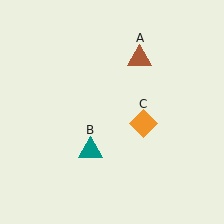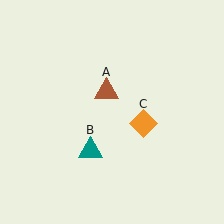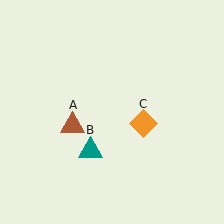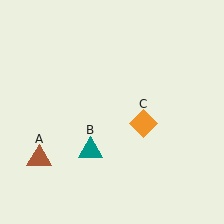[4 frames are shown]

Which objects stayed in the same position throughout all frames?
Teal triangle (object B) and orange diamond (object C) remained stationary.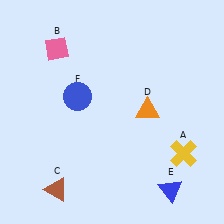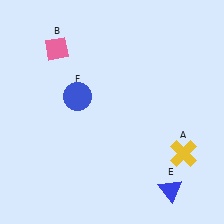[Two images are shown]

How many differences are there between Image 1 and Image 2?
There are 2 differences between the two images.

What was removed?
The orange triangle (D), the brown triangle (C) were removed in Image 2.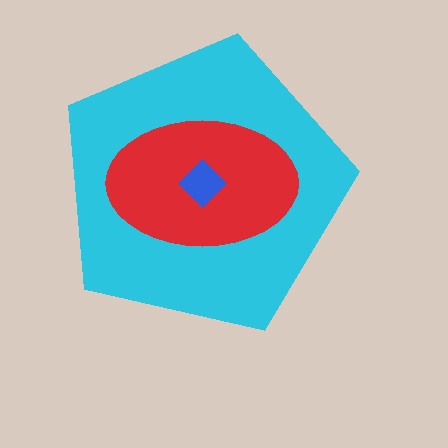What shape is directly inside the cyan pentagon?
The red ellipse.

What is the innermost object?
The blue diamond.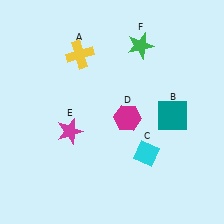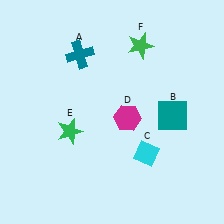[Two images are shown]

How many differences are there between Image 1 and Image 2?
There are 2 differences between the two images.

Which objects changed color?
A changed from yellow to teal. E changed from magenta to green.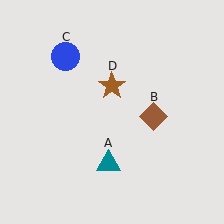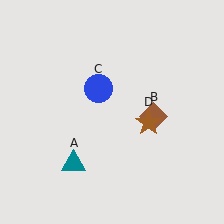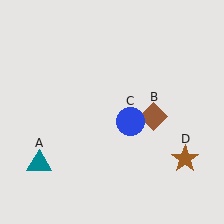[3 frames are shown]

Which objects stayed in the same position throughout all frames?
Brown diamond (object B) remained stationary.